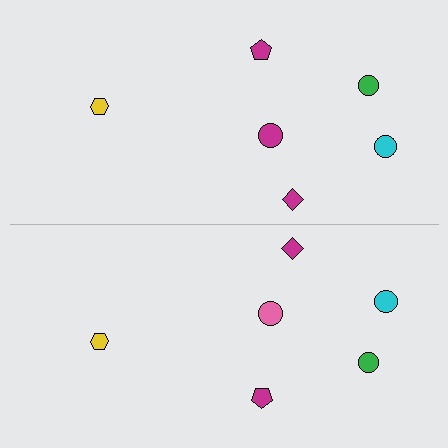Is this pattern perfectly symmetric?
No, the pattern is not perfectly symmetric. The pink circle on the bottom side breaks the symmetry — its mirror counterpart is magenta.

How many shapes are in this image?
There are 12 shapes in this image.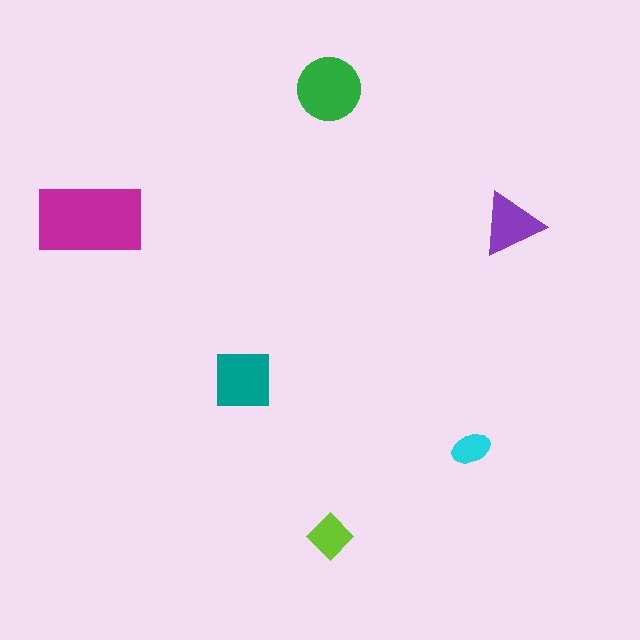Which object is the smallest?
The cyan ellipse.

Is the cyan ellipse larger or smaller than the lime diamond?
Smaller.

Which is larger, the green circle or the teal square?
The green circle.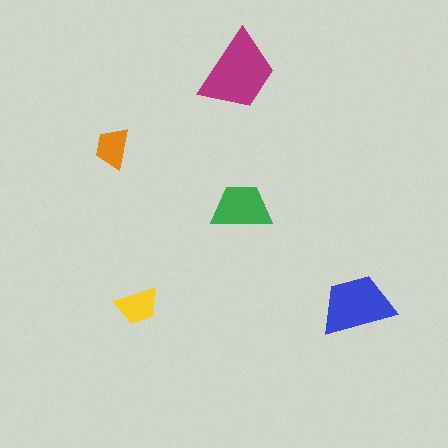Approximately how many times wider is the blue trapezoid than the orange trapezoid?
About 2 times wider.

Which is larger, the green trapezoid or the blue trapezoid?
The blue one.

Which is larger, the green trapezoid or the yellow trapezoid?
The green one.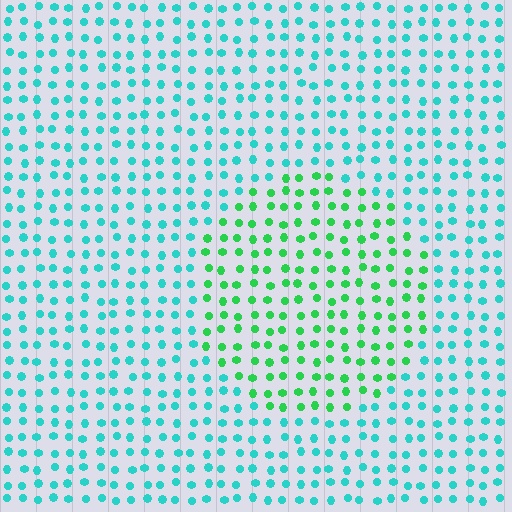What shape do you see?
I see a circle.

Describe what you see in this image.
The image is filled with small cyan elements in a uniform arrangement. A circle-shaped region is visible where the elements are tinted to a slightly different hue, forming a subtle color boundary.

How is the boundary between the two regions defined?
The boundary is defined purely by a slight shift in hue (about 43 degrees). Spacing, size, and orientation are identical on both sides.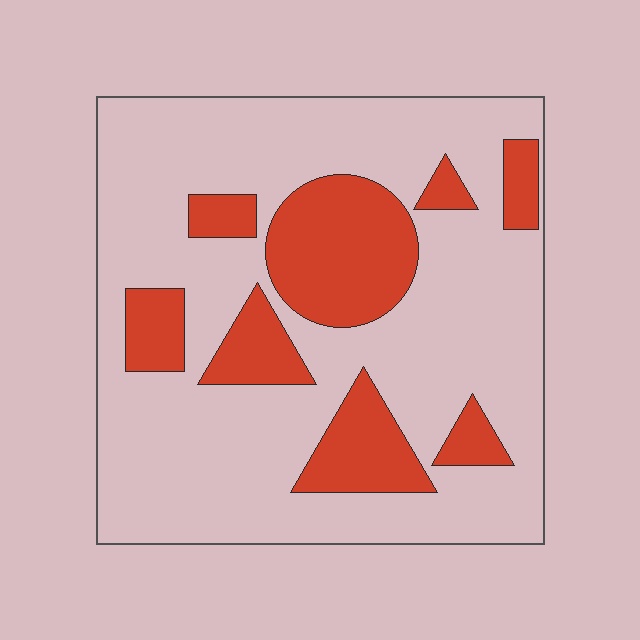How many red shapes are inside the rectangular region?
8.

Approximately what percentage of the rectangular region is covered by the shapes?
Approximately 25%.